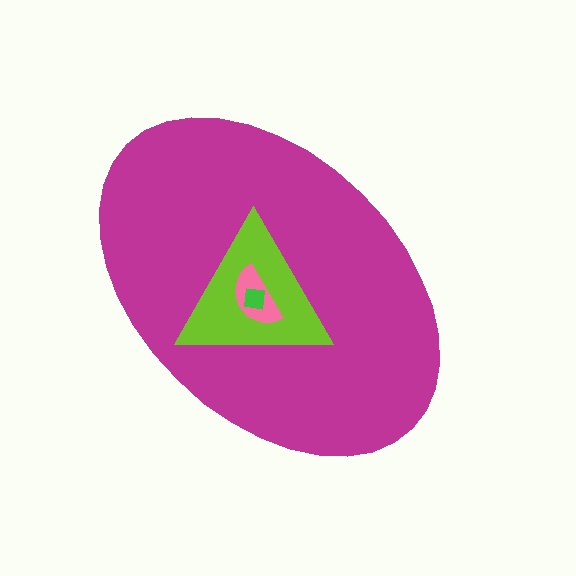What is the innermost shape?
The green square.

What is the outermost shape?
The magenta ellipse.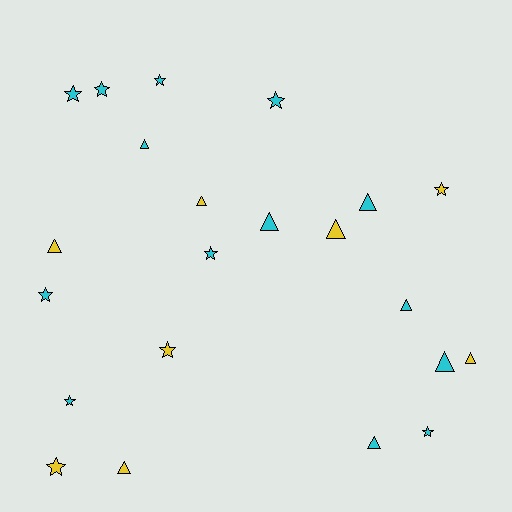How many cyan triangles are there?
There are 6 cyan triangles.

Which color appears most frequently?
Cyan, with 14 objects.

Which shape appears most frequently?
Star, with 11 objects.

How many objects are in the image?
There are 22 objects.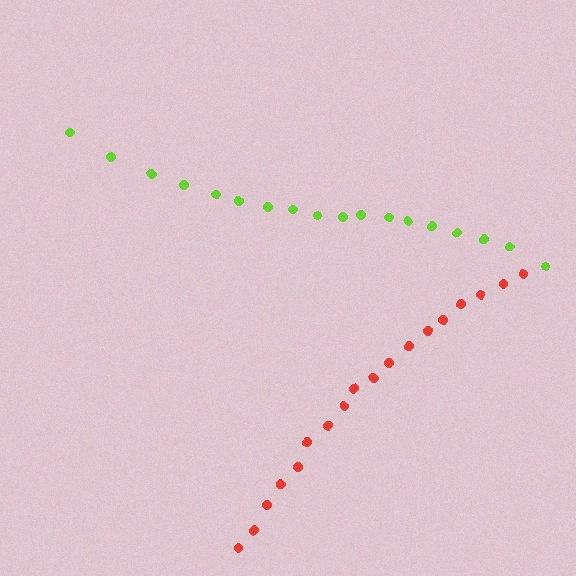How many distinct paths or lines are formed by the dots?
There are 2 distinct paths.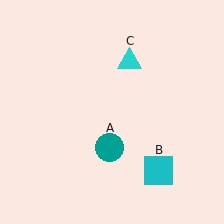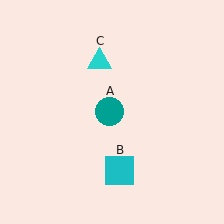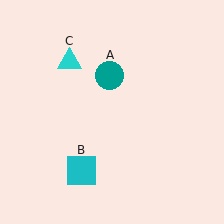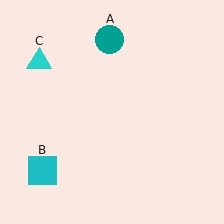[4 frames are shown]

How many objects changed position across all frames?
3 objects changed position: teal circle (object A), cyan square (object B), cyan triangle (object C).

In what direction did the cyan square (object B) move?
The cyan square (object B) moved left.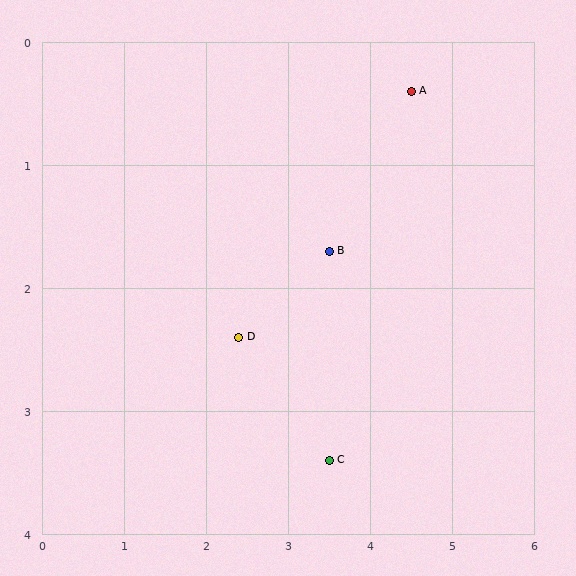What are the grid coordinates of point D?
Point D is at approximately (2.4, 2.4).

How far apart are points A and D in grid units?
Points A and D are about 2.9 grid units apart.